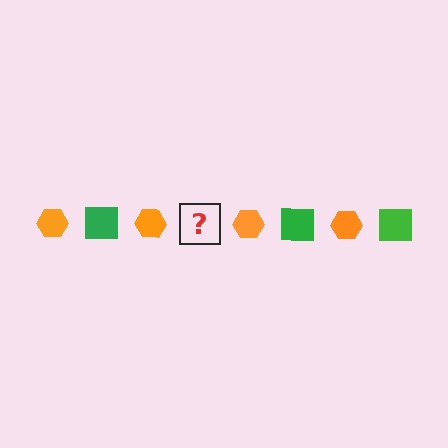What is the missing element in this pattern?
The missing element is a green square.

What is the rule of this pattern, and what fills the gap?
The rule is that the pattern alternates between orange hexagon and green square. The gap should be filled with a green square.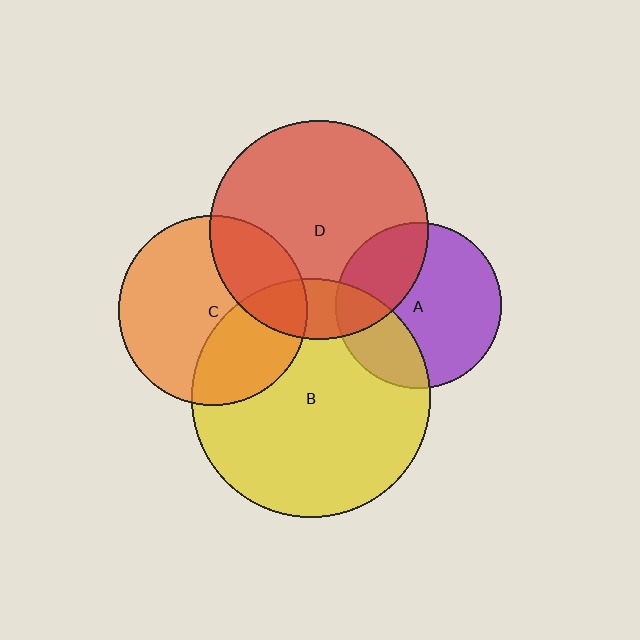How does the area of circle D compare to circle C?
Approximately 1.3 times.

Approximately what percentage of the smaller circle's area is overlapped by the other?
Approximately 35%.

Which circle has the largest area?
Circle B (yellow).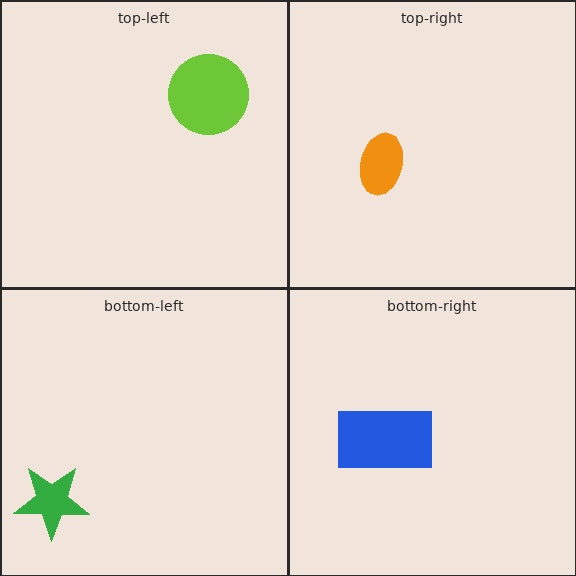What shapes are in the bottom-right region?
The blue rectangle.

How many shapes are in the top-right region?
1.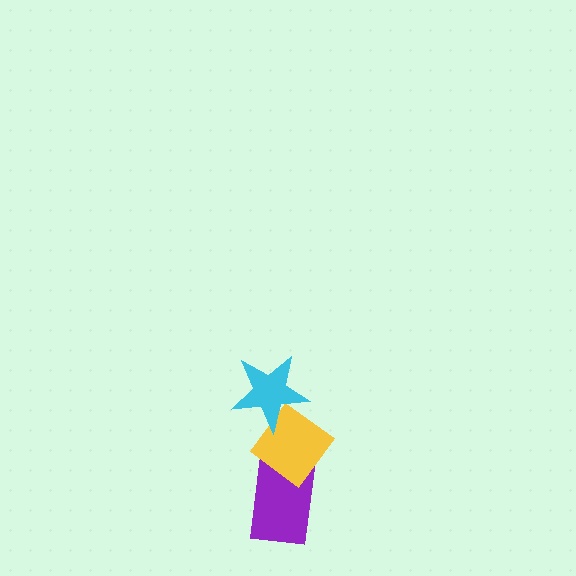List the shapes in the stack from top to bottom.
From top to bottom: the cyan star, the yellow diamond, the purple rectangle.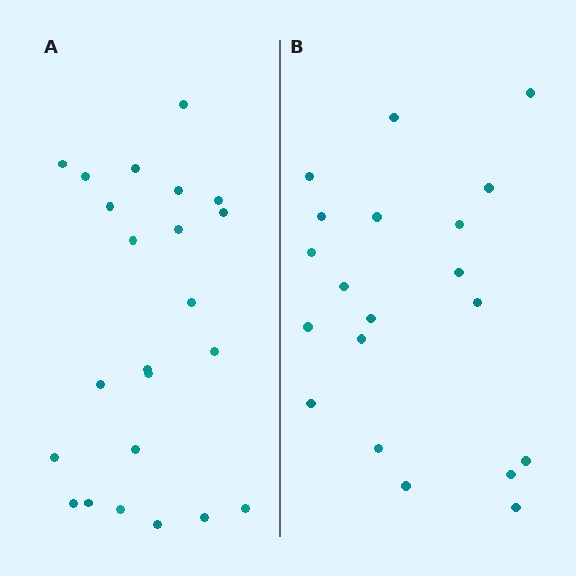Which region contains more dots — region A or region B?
Region A (the left region) has more dots.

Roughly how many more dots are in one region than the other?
Region A has just a few more — roughly 2 or 3 more dots than region B.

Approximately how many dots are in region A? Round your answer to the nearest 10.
About 20 dots. (The exact count is 23, which rounds to 20.)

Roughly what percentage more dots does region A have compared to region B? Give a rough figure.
About 15% more.